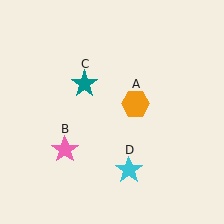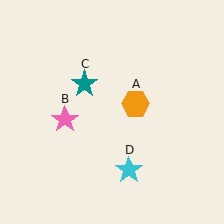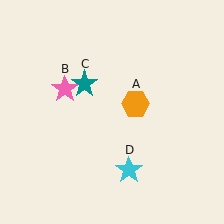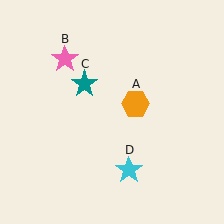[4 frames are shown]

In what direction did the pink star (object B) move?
The pink star (object B) moved up.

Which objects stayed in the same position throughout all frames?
Orange hexagon (object A) and teal star (object C) and cyan star (object D) remained stationary.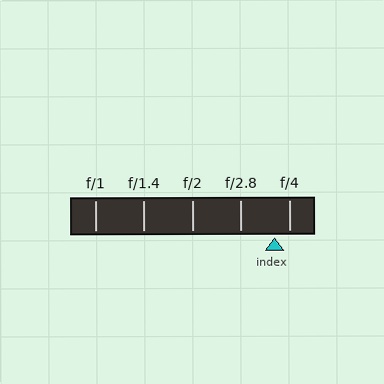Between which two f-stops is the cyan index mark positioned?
The index mark is between f/2.8 and f/4.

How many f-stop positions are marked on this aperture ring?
There are 5 f-stop positions marked.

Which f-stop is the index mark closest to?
The index mark is closest to f/4.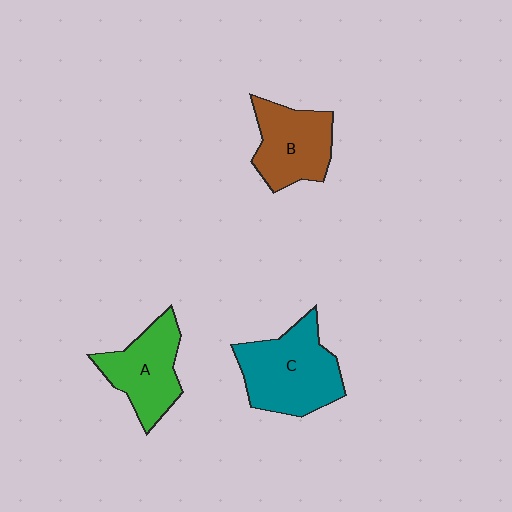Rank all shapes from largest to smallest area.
From largest to smallest: C (teal), B (brown), A (green).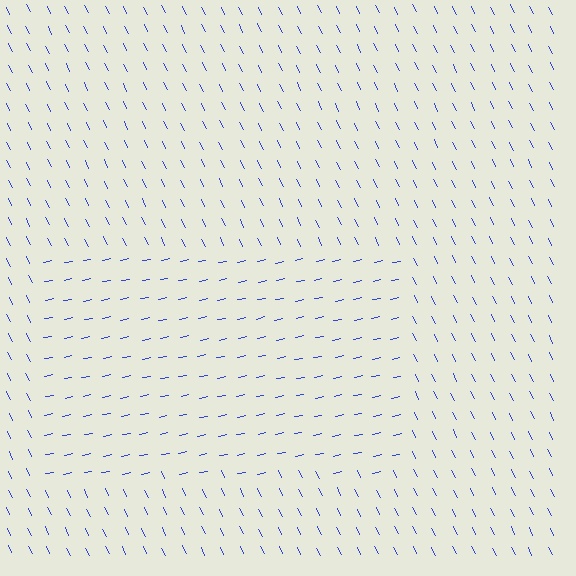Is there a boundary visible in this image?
Yes, there is a texture boundary formed by a change in line orientation.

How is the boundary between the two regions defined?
The boundary is defined purely by a change in line orientation (approximately 76 degrees difference). All lines are the same color and thickness.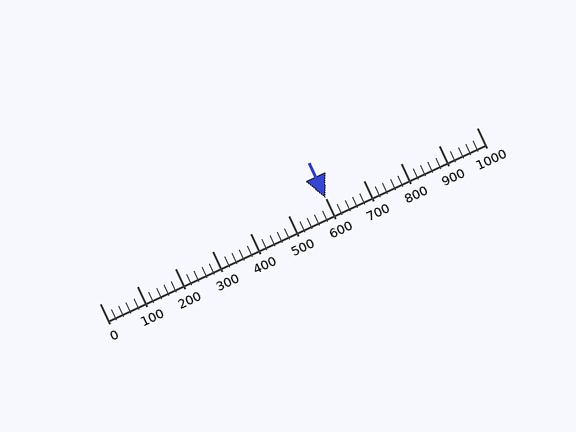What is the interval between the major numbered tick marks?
The major tick marks are spaced 100 units apart.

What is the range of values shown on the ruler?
The ruler shows values from 0 to 1000.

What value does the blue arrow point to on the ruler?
The blue arrow points to approximately 600.